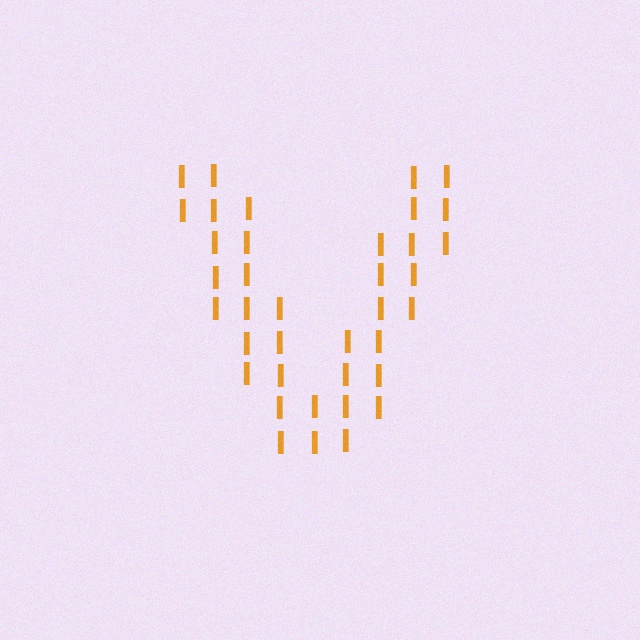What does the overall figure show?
The overall figure shows the letter V.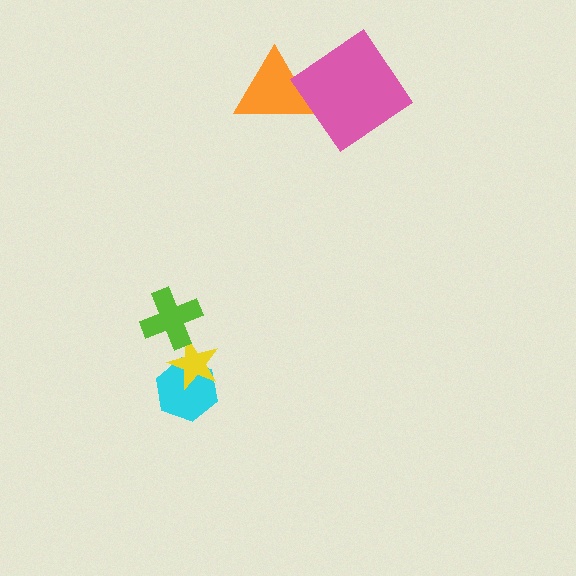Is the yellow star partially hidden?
Yes, it is partially covered by another shape.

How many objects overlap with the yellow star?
2 objects overlap with the yellow star.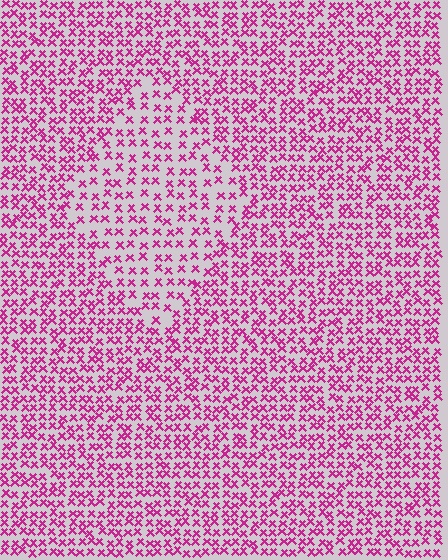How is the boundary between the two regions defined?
The boundary is defined by a change in element density (approximately 1.7x ratio). All elements are the same color, size, and shape.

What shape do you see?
I see a diamond.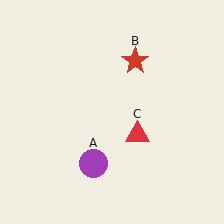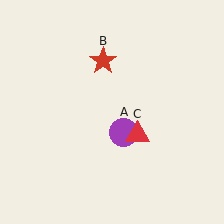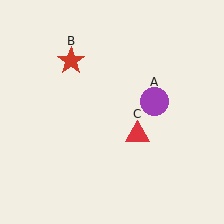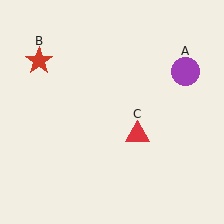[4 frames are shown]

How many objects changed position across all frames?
2 objects changed position: purple circle (object A), red star (object B).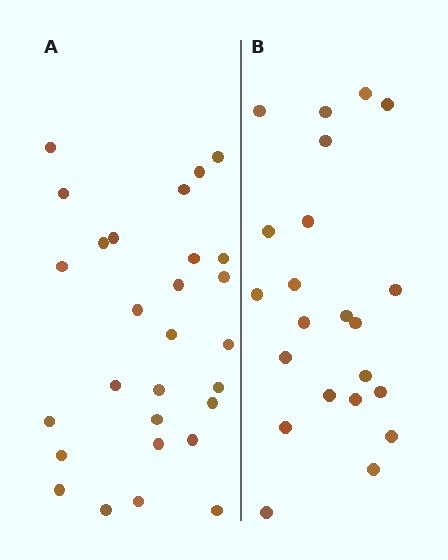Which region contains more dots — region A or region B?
Region A (the left region) has more dots.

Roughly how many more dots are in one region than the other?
Region A has about 6 more dots than region B.